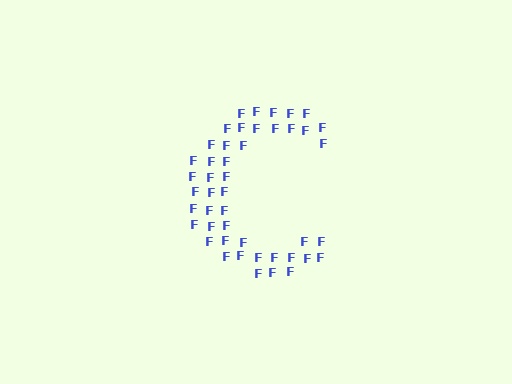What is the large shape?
The large shape is the letter C.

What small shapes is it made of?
It is made of small letter F's.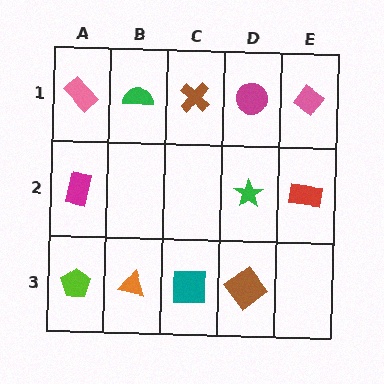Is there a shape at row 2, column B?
No, that cell is empty.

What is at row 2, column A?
A magenta rectangle.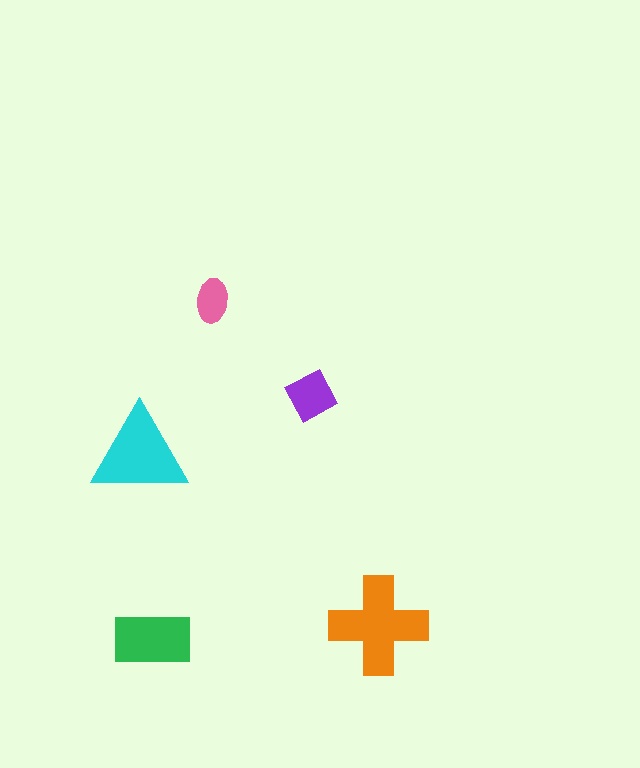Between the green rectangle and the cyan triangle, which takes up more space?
The cyan triangle.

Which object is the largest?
The orange cross.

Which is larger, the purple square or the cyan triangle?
The cyan triangle.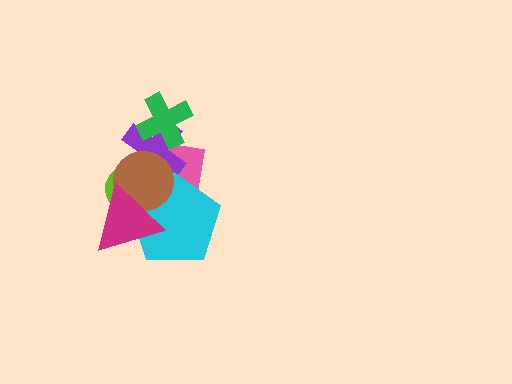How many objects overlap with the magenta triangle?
3 objects overlap with the magenta triangle.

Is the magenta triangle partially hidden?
No, no other shape covers it.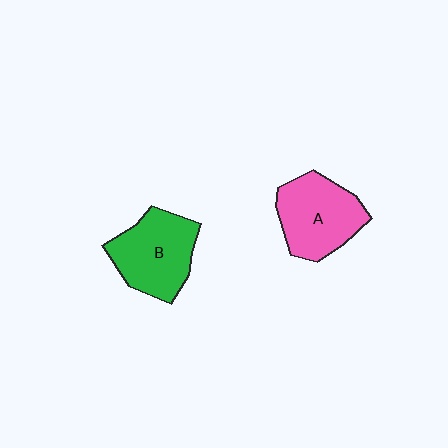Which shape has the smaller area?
Shape A (pink).